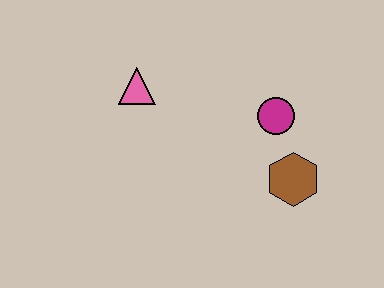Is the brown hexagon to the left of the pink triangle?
No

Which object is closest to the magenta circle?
The brown hexagon is closest to the magenta circle.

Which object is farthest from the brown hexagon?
The pink triangle is farthest from the brown hexagon.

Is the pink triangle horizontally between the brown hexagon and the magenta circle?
No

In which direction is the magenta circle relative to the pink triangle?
The magenta circle is to the right of the pink triangle.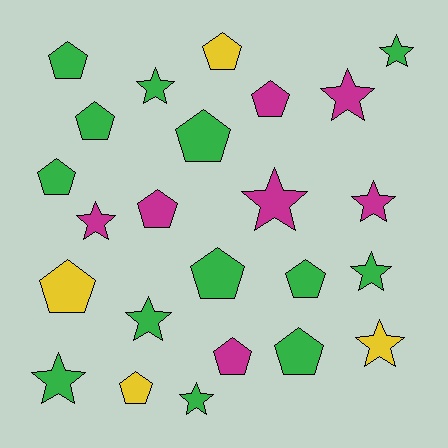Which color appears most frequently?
Green, with 13 objects.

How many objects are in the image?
There are 24 objects.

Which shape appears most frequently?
Pentagon, with 13 objects.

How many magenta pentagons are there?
There are 3 magenta pentagons.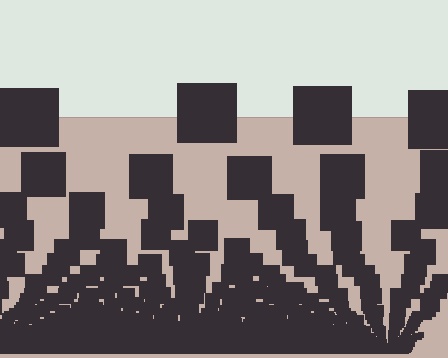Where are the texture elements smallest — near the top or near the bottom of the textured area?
Near the bottom.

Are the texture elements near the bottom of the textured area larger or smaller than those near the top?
Smaller. The gradient is inverted — elements near the bottom are smaller and denser.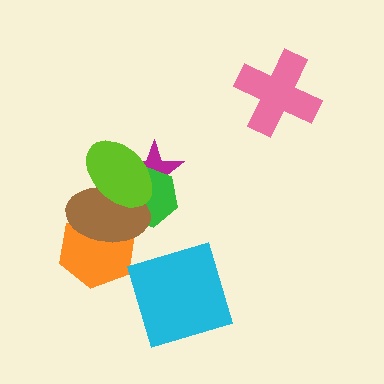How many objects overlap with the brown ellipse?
4 objects overlap with the brown ellipse.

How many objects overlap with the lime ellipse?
3 objects overlap with the lime ellipse.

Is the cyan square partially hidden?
No, no other shape covers it.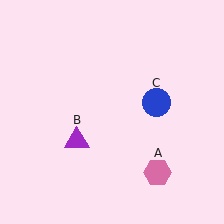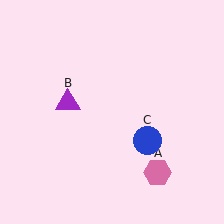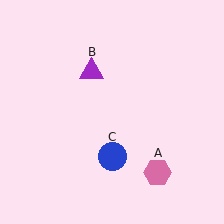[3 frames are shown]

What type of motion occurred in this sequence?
The purple triangle (object B), blue circle (object C) rotated clockwise around the center of the scene.